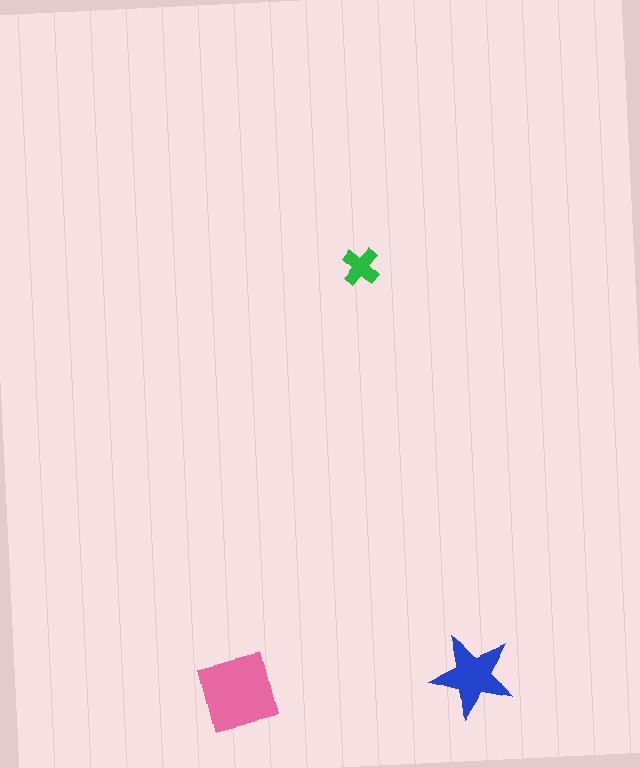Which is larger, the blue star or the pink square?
The pink square.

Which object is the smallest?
The green cross.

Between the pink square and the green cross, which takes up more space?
The pink square.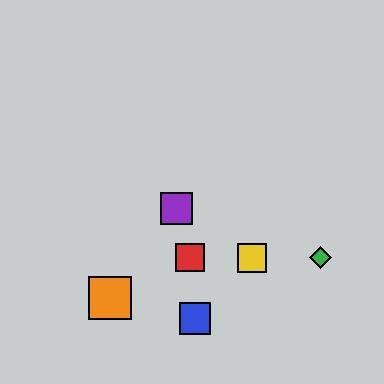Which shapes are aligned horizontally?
The red square, the green diamond, the yellow square are aligned horizontally.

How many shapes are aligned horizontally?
3 shapes (the red square, the green diamond, the yellow square) are aligned horizontally.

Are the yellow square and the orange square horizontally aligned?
No, the yellow square is at y≈258 and the orange square is at y≈298.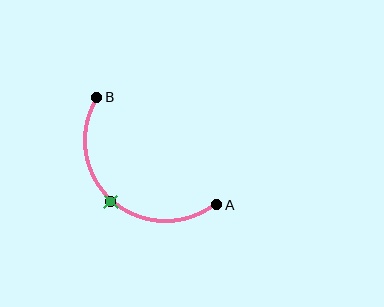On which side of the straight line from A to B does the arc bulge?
The arc bulges below and to the left of the straight line connecting A and B.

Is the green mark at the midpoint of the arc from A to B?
Yes. The green mark lies on the arc at equal arc-length from both A and B — it is the arc midpoint.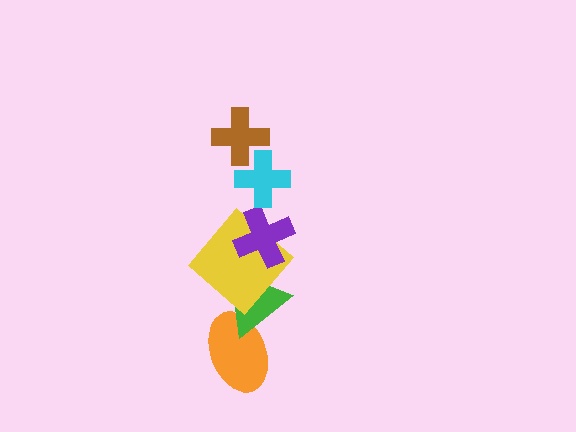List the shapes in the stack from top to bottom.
From top to bottom: the brown cross, the cyan cross, the purple cross, the yellow diamond, the green triangle, the orange ellipse.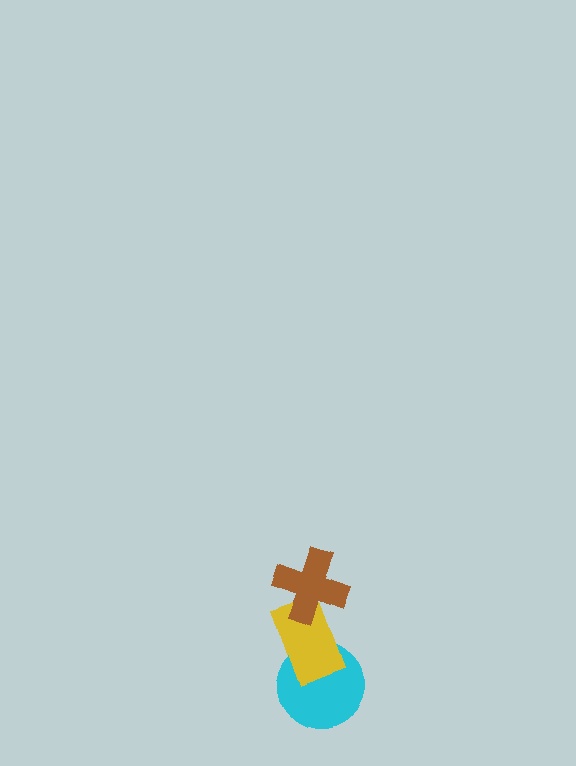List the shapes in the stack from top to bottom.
From top to bottom: the brown cross, the yellow rectangle, the cyan circle.